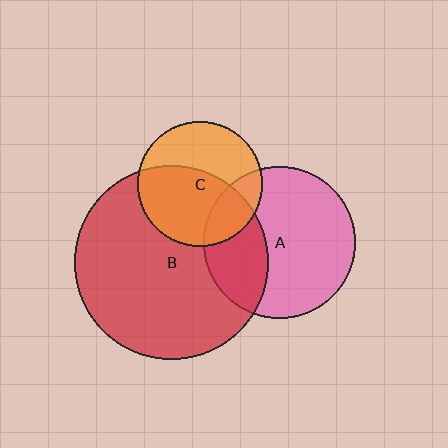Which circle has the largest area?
Circle B (red).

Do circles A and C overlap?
Yes.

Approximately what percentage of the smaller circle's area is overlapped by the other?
Approximately 20%.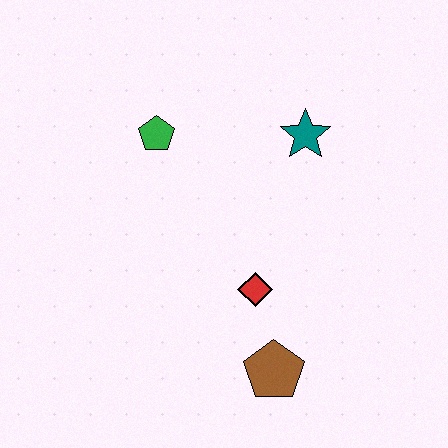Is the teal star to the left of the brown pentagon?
No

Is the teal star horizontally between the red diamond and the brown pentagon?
No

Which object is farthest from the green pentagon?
The brown pentagon is farthest from the green pentagon.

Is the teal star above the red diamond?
Yes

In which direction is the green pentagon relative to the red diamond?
The green pentagon is above the red diamond.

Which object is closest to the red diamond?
The brown pentagon is closest to the red diamond.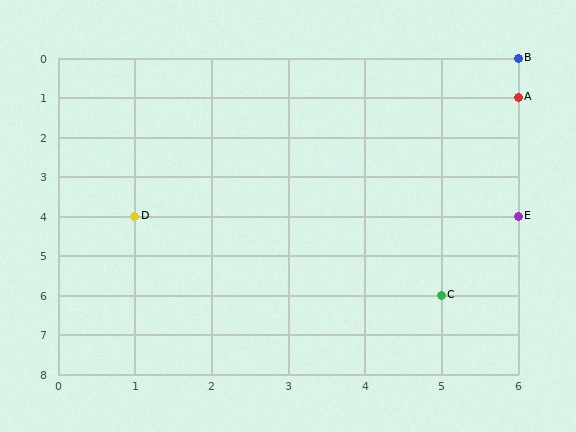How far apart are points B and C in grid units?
Points B and C are 1 column and 6 rows apart (about 6.1 grid units diagonally).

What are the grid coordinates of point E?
Point E is at grid coordinates (6, 4).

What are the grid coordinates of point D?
Point D is at grid coordinates (1, 4).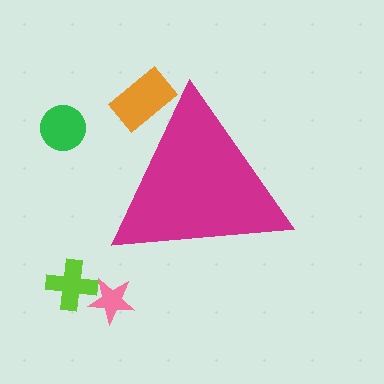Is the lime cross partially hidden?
No, the lime cross is fully visible.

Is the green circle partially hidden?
No, the green circle is fully visible.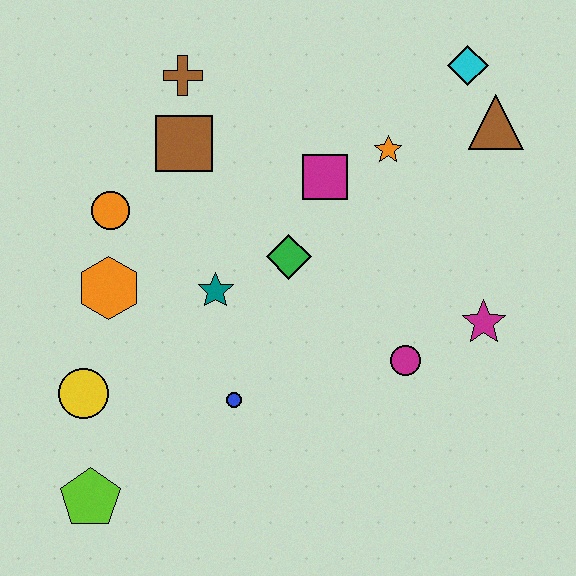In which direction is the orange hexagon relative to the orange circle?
The orange hexagon is below the orange circle.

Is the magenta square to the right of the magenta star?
No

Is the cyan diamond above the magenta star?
Yes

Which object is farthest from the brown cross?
The lime pentagon is farthest from the brown cross.